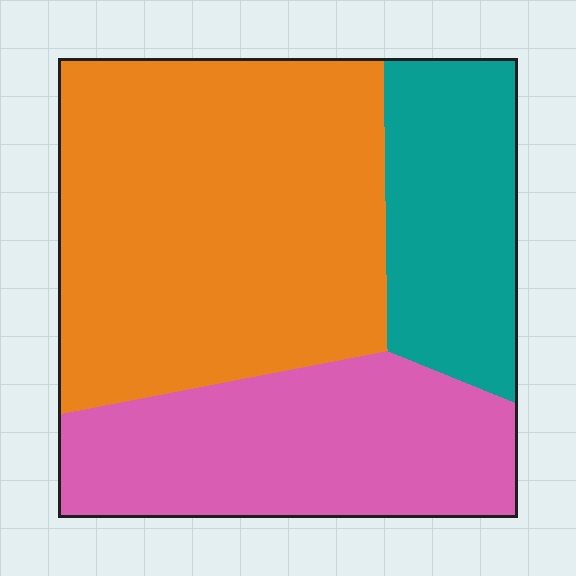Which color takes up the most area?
Orange, at roughly 50%.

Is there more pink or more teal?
Pink.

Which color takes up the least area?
Teal, at roughly 20%.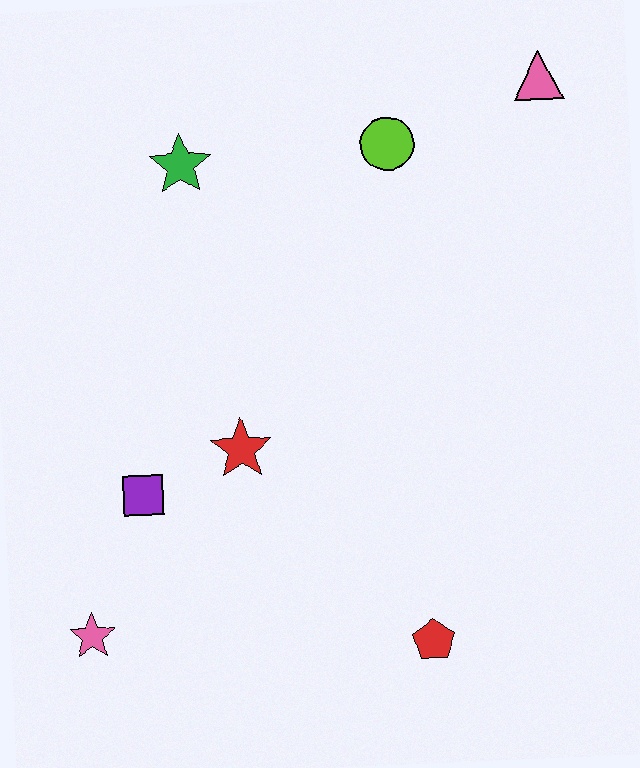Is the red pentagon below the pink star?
Yes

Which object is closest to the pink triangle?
The lime circle is closest to the pink triangle.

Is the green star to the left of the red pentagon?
Yes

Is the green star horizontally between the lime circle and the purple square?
Yes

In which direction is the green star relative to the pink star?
The green star is above the pink star.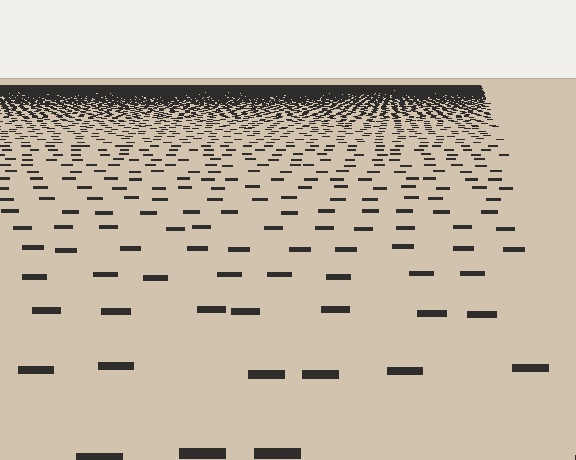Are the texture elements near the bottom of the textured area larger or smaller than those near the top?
Larger. Near the bottom, elements are closer to the viewer and appear at a bigger on-screen size.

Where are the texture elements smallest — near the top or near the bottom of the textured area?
Near the top.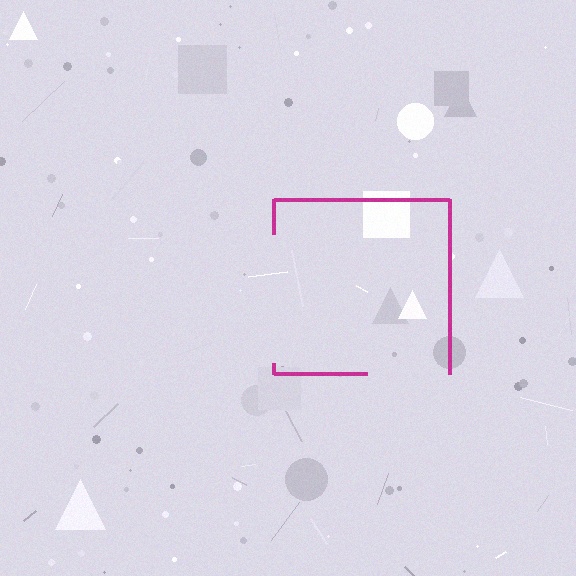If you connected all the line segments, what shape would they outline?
They would outline a square.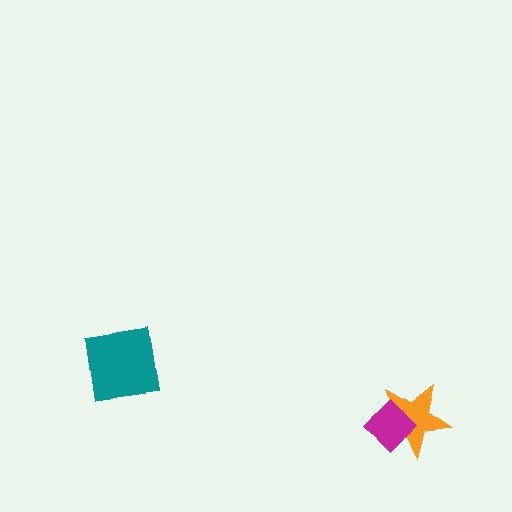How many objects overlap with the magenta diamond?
1 object overlaps with the magenta diamond.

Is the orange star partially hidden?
Yes, it is partially covered by another shape.